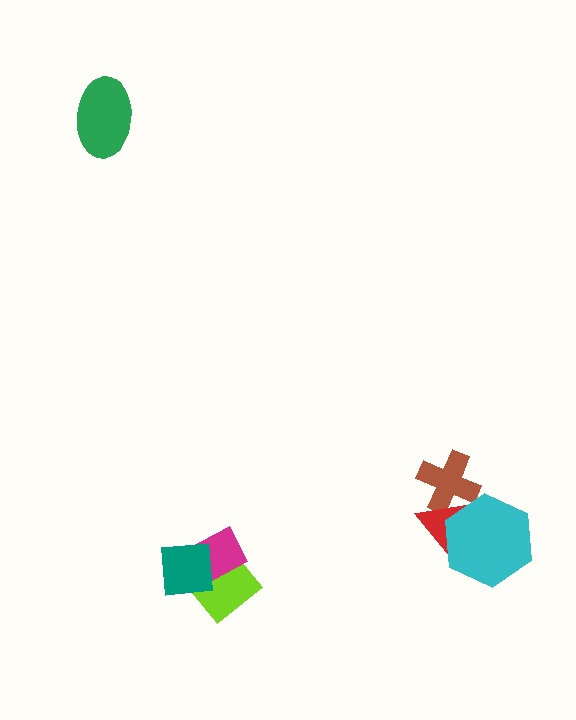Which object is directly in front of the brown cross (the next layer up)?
The red triangle is directly in front of the brown cross.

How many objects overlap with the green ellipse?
0 objects overlap with the green ellipse.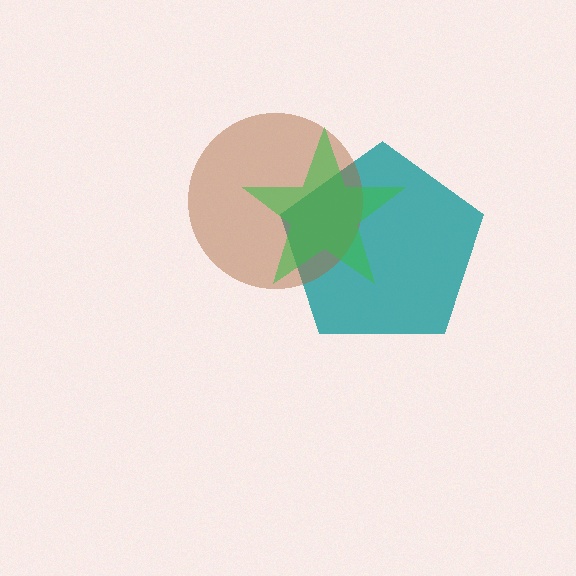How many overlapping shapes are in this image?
There are 3 overlapping shapes in the image.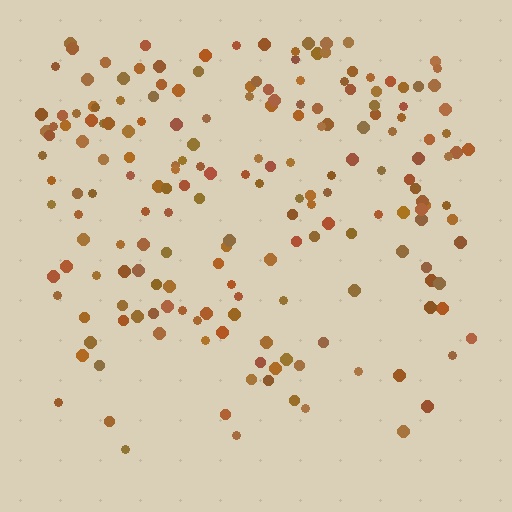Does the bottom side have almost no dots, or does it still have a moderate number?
Still a moderate number, just noticeably fewer than the top.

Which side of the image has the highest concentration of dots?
The top.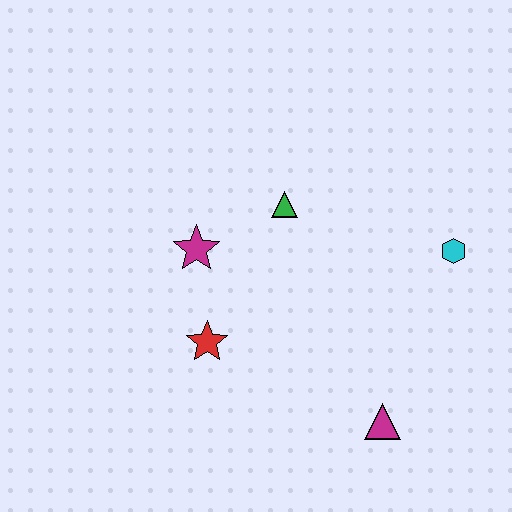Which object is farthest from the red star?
The cyan hexagon is farthest from the red star.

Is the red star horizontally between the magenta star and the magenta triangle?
Yes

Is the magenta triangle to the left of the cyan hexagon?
Yes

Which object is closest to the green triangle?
The magenta star is closest to the green triangle.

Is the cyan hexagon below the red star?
No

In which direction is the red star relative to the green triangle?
The red star is below the green triangle.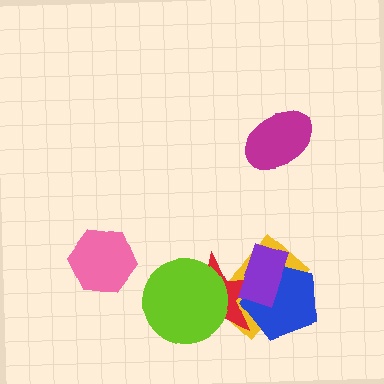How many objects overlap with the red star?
4 objects overlap with the red star.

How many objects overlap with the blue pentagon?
3 objects overlap with the blue pentagon.